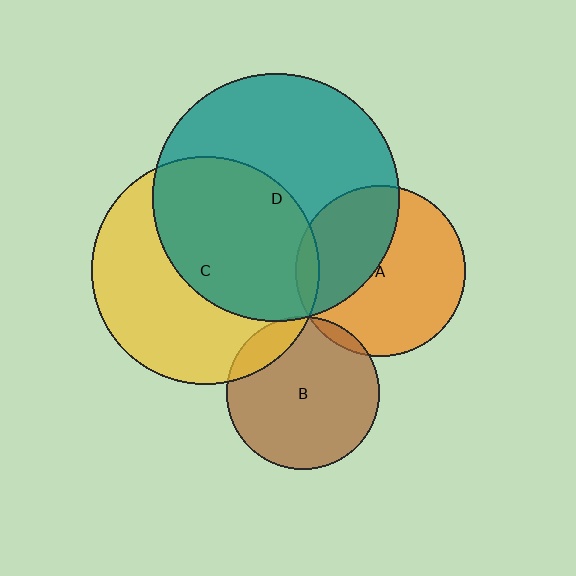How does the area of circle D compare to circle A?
Approximately 2.1 times.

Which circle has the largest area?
Circle D (teal).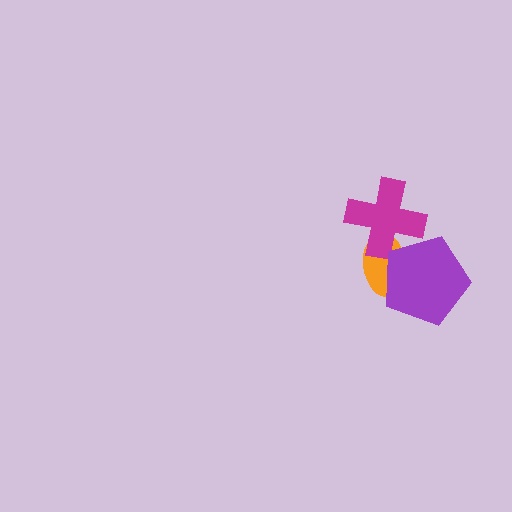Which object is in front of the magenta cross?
The purple pentagon is in front of the magenta cross.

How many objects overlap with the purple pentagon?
2 objects overlap with the purple pentagon.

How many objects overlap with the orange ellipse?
2 objects overlap with the orange ellipse.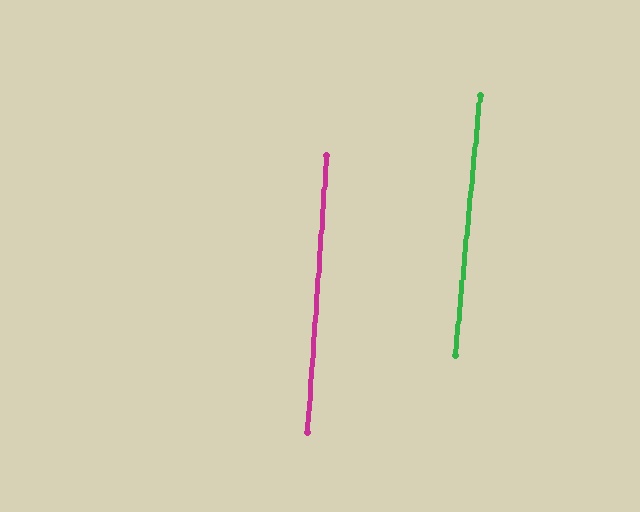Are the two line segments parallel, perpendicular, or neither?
Parallel — their directions differ by only 1.5°.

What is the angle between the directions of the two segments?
Approximately 2 degrees.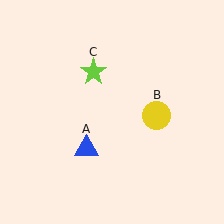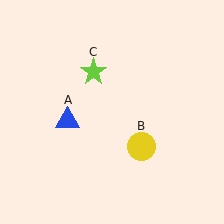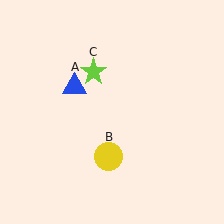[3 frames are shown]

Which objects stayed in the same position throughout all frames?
Lime star (object C) remained stationary.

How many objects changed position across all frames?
2 objects changed position: blue triangle (object A), yellow circle (object B).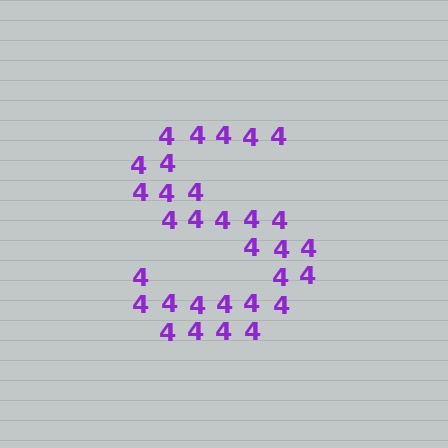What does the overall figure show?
The overall figure shows the letter S.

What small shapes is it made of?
It is made of small digit 4's.